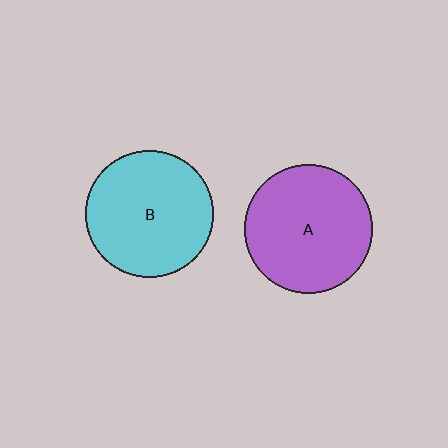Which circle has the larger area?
Circle A (purple).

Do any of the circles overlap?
No, none of the circles overlap.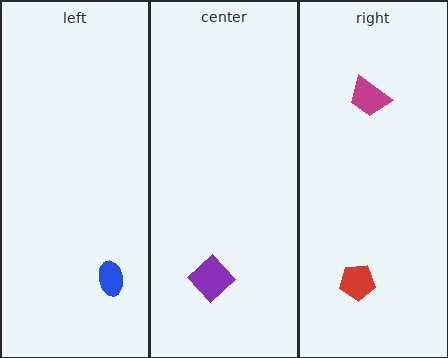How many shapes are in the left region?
1.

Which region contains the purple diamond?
The center region.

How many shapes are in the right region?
2.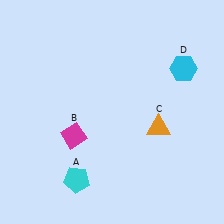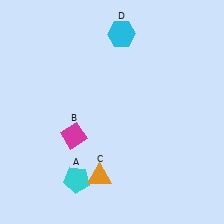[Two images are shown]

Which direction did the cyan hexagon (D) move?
The cyan hexagon (D) moved left.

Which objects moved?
The objects that moved are: the orange triangle (C), the cyan hexagon (D).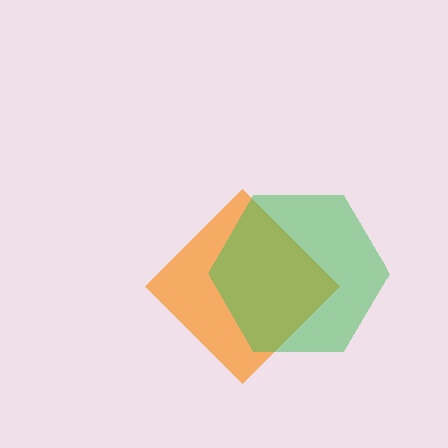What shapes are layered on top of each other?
The layered shapes are: an orange diamond, a green hexagon.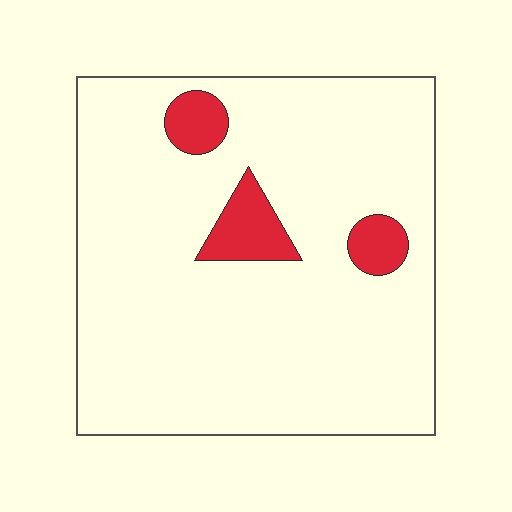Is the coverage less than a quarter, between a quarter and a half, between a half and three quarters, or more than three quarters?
Less than a quarter.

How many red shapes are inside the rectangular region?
3.